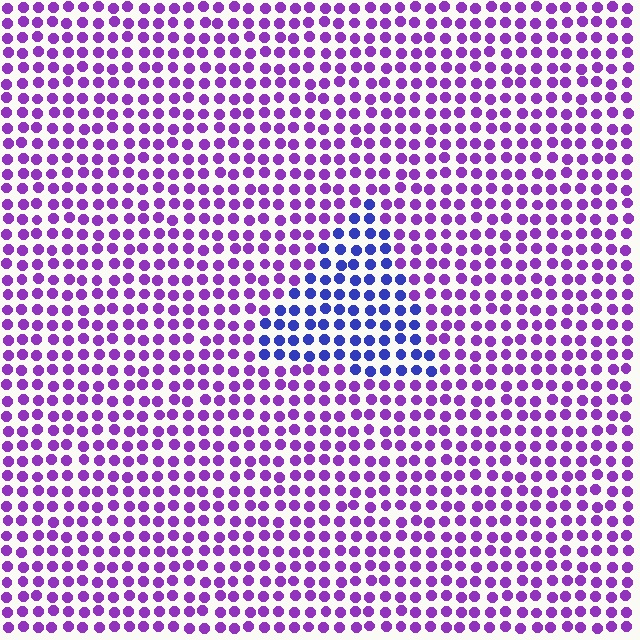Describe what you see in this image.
The image is filled with small purple elements in a uniform arrangement. A triangle-shaped region is visible where the elements are tinted to a slightly different hue, forming a subtle color boundary.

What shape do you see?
I see a triangle.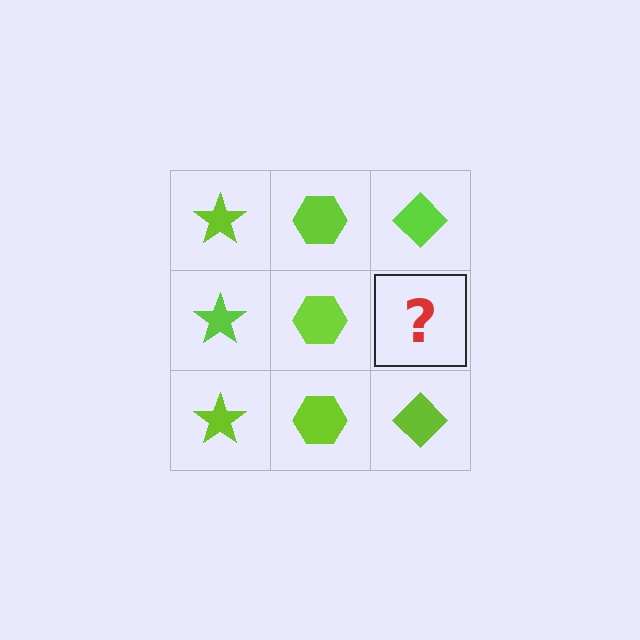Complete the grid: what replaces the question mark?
The question mark should be replaced with a lime diamond.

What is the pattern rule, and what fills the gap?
The rule is that each column has a consistent shape. The gap should be filled with a lime diamond.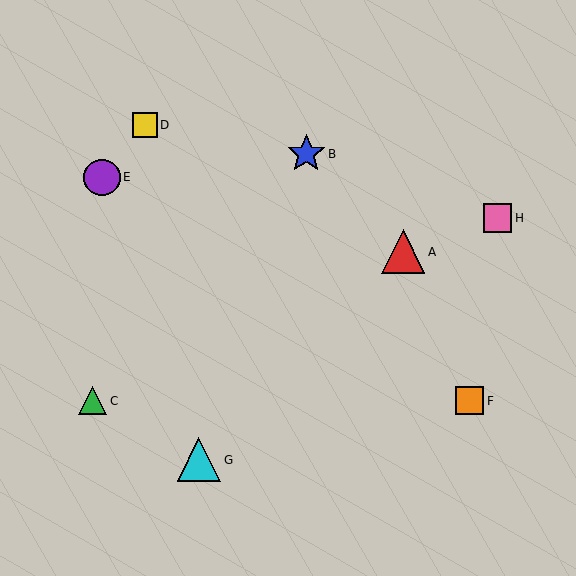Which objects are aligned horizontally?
Objects C, F are aligned horizontally.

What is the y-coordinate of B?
Object B is at y≈154.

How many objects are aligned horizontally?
2 objects (C, F) are aligned horizontally.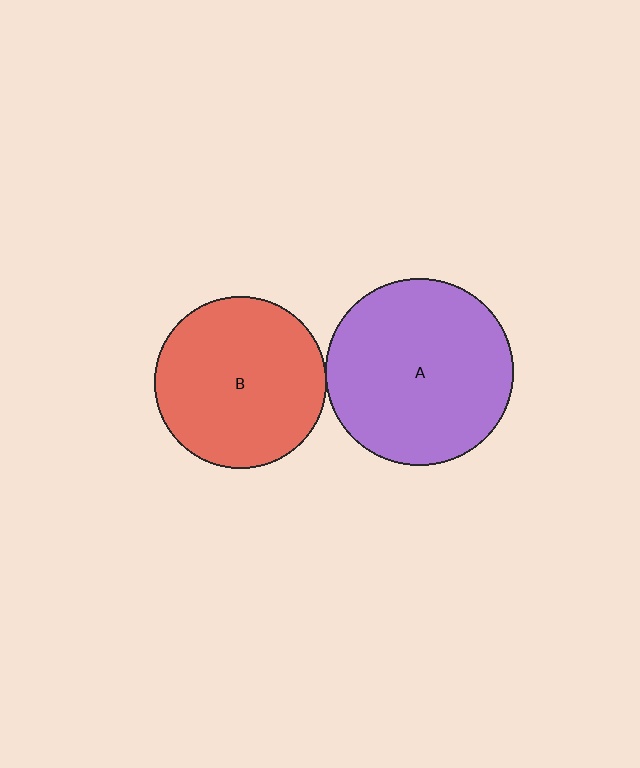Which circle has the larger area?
Circle A (purple).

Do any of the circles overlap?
No, none of the circles overlap.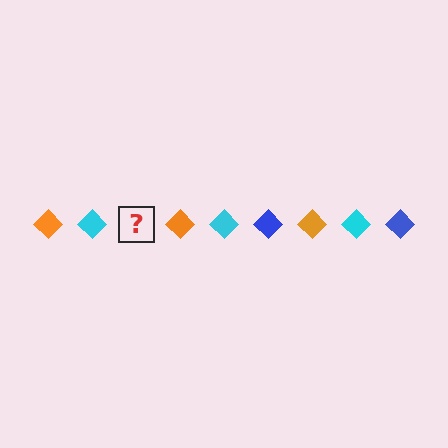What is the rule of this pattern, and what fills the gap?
The rule is that the pattern cycles through orange, cyan, blue diamonds. The gap should be filled with a blue diamond.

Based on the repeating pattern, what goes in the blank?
The blank should be a blue diamond.